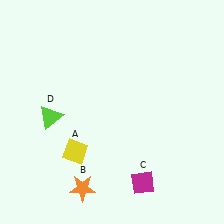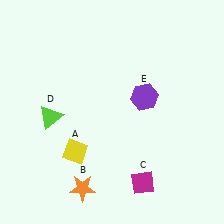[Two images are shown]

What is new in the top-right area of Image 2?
A purple hexagon (E) was added in the top-right area of Image 2.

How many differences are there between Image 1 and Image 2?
There is 1 difference between the two images.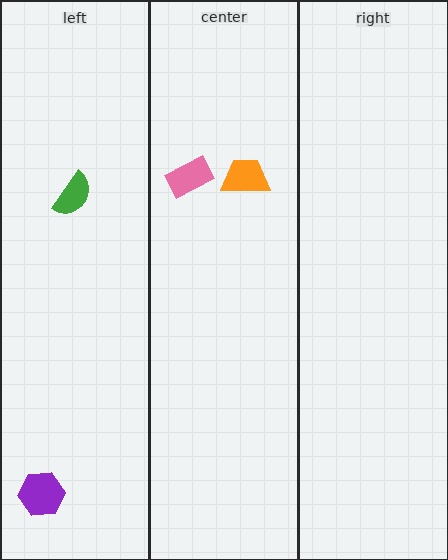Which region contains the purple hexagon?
The left region.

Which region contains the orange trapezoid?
The center region.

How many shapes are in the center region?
2.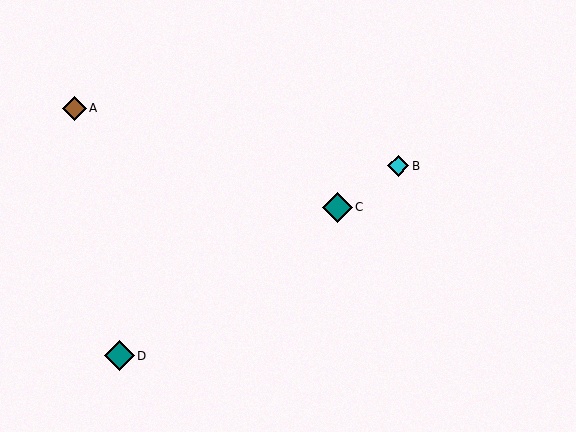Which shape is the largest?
The teal diamond (labeled C) is the largest.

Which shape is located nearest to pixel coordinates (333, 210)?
The teal diamond (labeled C) at (337, 207) is nearest to that location.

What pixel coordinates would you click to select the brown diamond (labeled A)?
Click at (75, 109) to select the brown diamond A.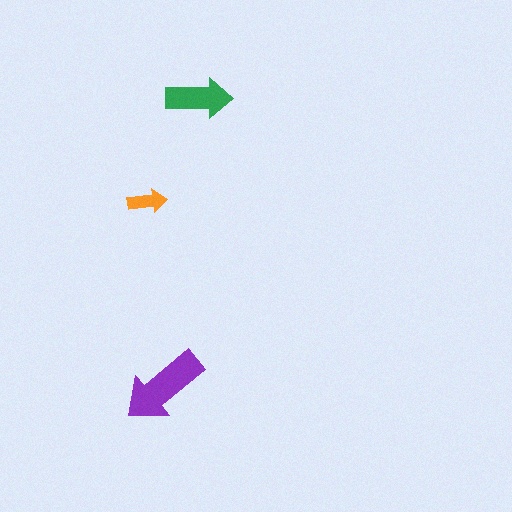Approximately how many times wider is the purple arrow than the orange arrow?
About 2 times wider.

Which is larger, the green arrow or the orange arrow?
The green one.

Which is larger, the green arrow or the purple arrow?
The purple one.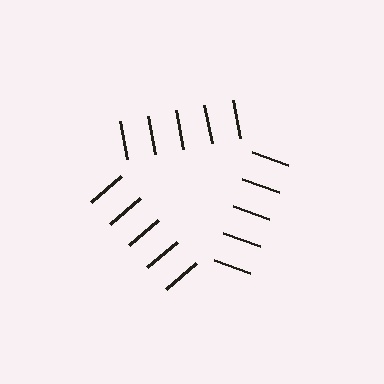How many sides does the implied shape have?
3 sides — the line-ends trace a triangle.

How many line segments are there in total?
15 — 5 along each of the 3 edges.